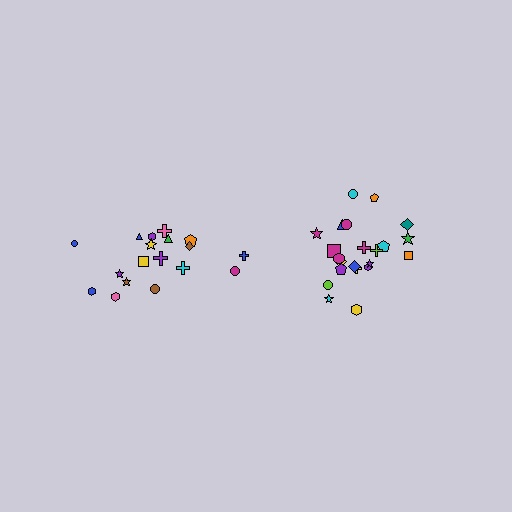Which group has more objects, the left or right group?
The right group.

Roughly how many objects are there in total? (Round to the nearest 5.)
Roughly 40 objects in total.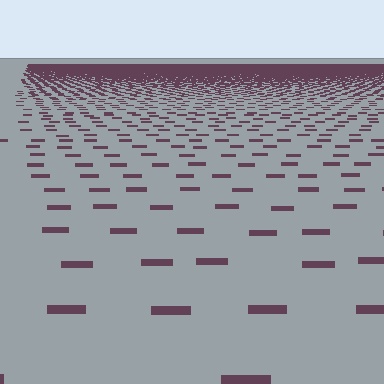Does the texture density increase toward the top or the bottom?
Density increases toward the top.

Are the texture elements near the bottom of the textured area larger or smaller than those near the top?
Larger. Near the bottom, elements are closer to the viewer and appear at a bigger on-screen size.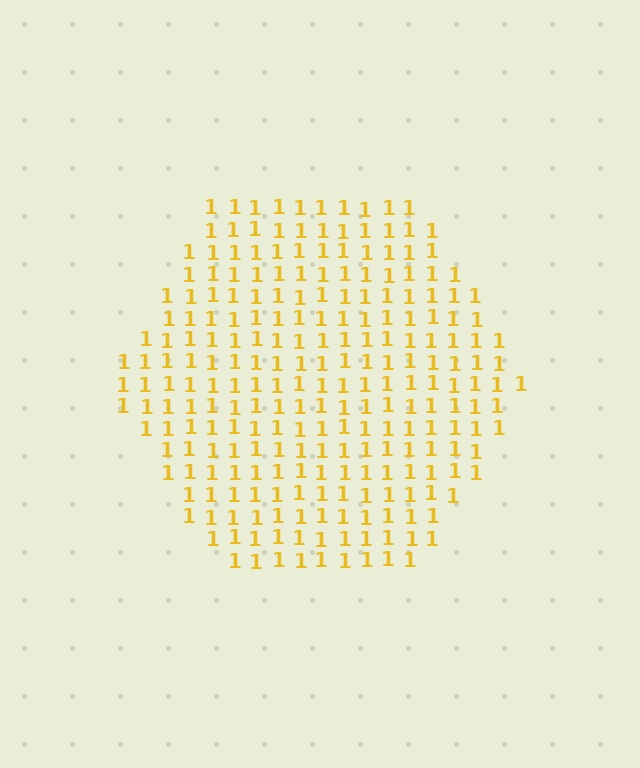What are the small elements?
The small elements are digit 1's.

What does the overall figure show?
The overall figure shows a hexagon.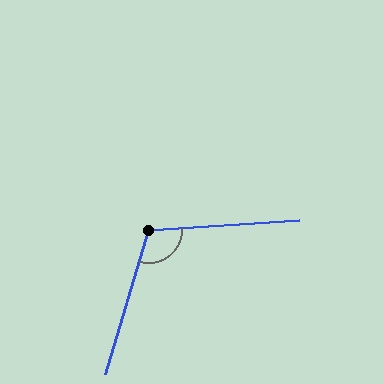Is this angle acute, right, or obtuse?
It is obtuse.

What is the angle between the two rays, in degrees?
Approximately 111 degrees.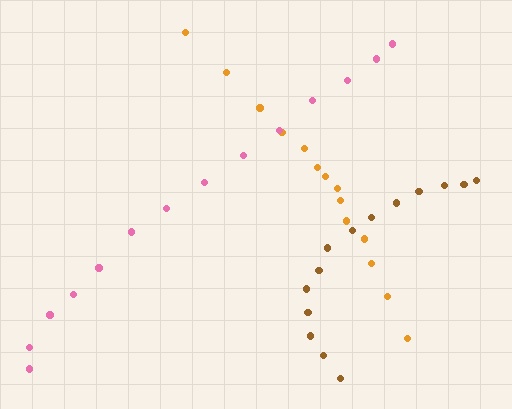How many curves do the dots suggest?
There are 3 distinct paths.